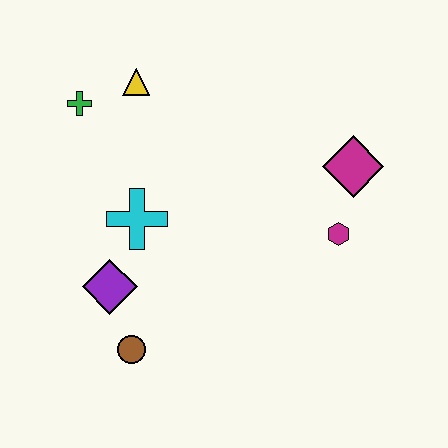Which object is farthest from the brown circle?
The magenta diamond is farthest from the brown circle.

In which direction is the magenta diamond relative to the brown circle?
The magenta diamond is to the right of the brown circle.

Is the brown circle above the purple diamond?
No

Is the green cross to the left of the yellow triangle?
Yes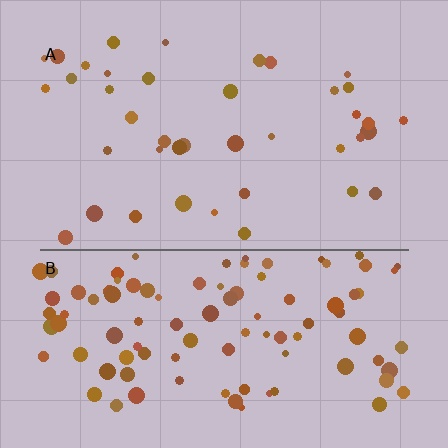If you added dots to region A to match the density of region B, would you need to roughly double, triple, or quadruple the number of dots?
Approximately triple.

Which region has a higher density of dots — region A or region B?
B (the bottom).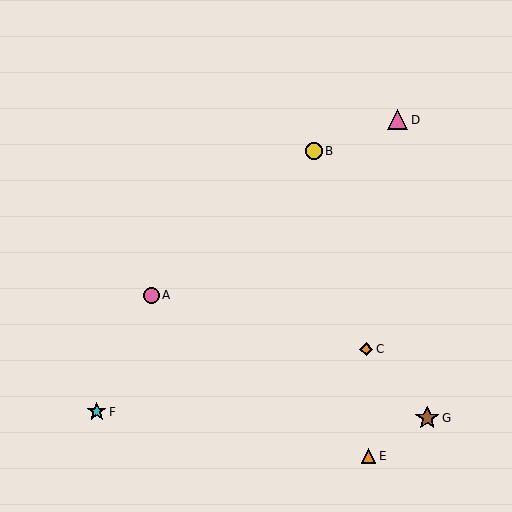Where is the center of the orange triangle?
The center of the orange triangle is at (369, 456).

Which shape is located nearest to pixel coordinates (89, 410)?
The cyan star (labeled F) at (97, 412) is nearest to that location.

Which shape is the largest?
The brown star (labeled G) is the largest.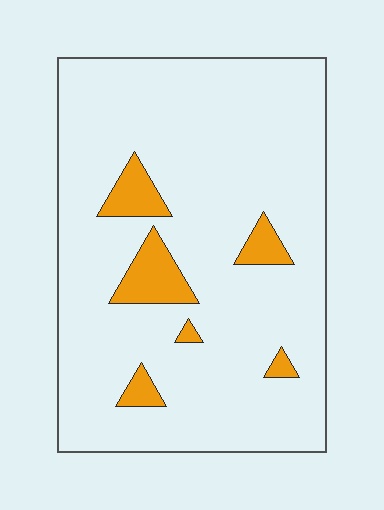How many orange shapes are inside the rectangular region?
6.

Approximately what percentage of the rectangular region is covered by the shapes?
Approximately 10%.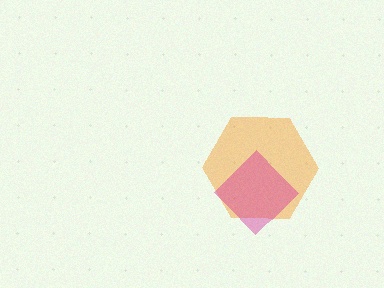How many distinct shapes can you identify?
There are 2 distinct shapes: an orange hexagon, a magenta diamond.